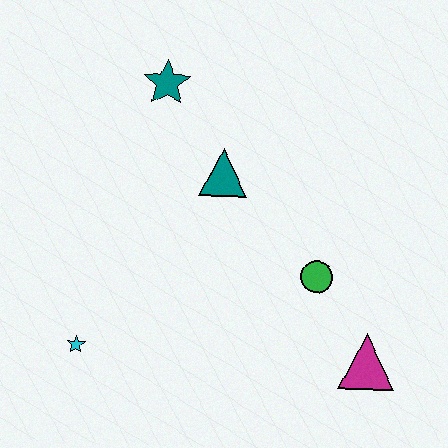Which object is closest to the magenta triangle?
The green circle is closest to the magenta triangle.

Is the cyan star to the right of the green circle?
No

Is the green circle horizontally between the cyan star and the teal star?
No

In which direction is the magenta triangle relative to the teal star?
The magenta triangle is below the teal star.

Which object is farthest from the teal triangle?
The magenta triangle is farthest from the teal triangle.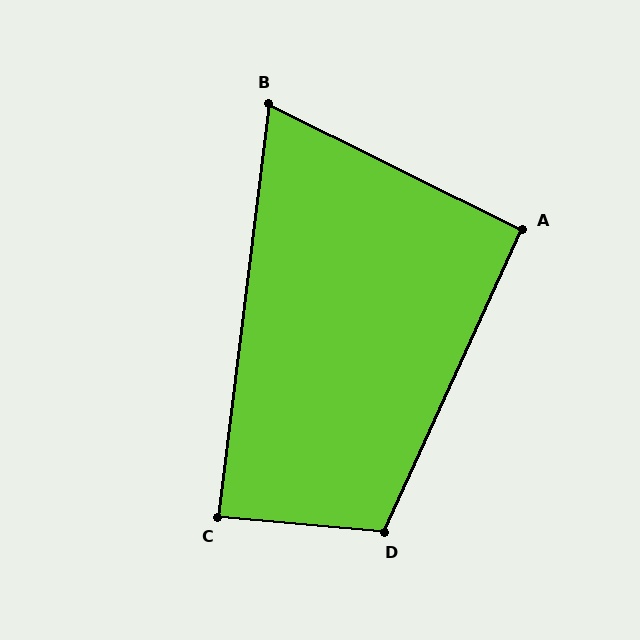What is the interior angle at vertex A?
Approximately 92 degrees (approximately right).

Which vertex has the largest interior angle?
D, at approximately 109 degrees.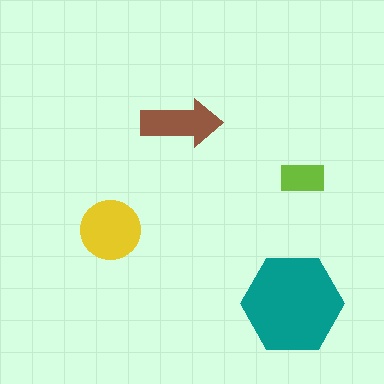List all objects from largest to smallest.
The teal hexagon, the yellow circle, the brown arrow, the lime rectangle.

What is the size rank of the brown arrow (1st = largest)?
3rd.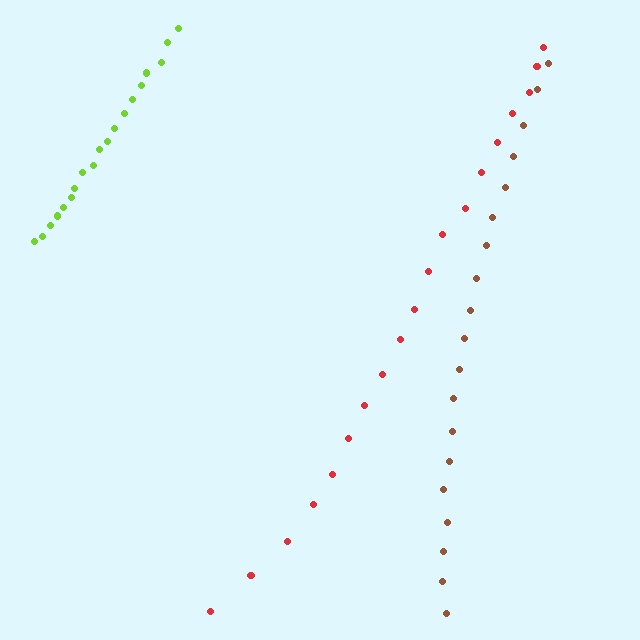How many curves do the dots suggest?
There are 3 distinct paths.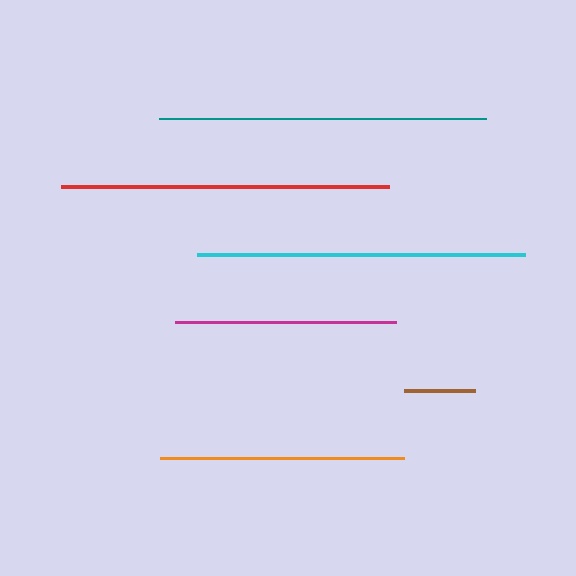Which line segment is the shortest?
The brown line is the shortest at approximately 71 pixels.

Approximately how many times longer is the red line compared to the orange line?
The red line is approximately 1.3 times the length of the orange line.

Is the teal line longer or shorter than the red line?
The red line is longer than the teal line.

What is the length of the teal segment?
The teal segment is approximately 326 pixels long.